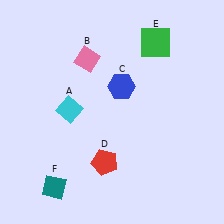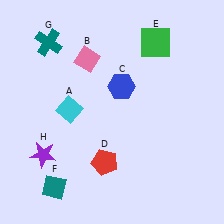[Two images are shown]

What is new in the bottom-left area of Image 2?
A purple star (H) was added in the bottom-left area of Image 2.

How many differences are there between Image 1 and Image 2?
There are 2 differences between the two images.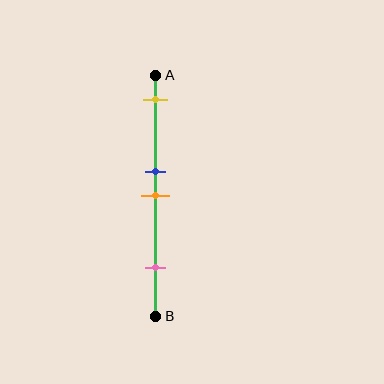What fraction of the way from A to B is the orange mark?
The orange mark is approximately 50% (0.5) of the way from A to B.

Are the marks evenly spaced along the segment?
No, the marks are not evenly spaced.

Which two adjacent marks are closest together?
The blue and orange marks are the closest adjacent pair.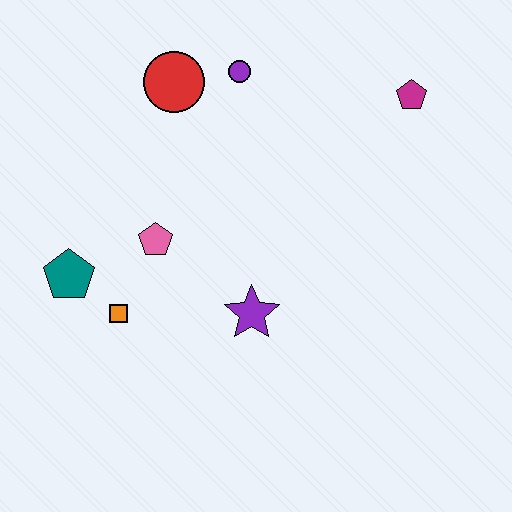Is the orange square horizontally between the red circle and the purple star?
No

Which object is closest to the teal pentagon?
The orange square is closest to the teal pentagon.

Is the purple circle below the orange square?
No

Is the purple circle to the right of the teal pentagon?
Yes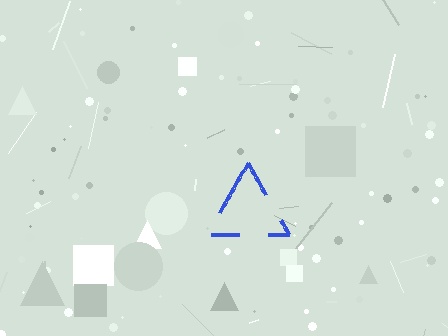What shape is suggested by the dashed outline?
The dashed outline suggests a triangle.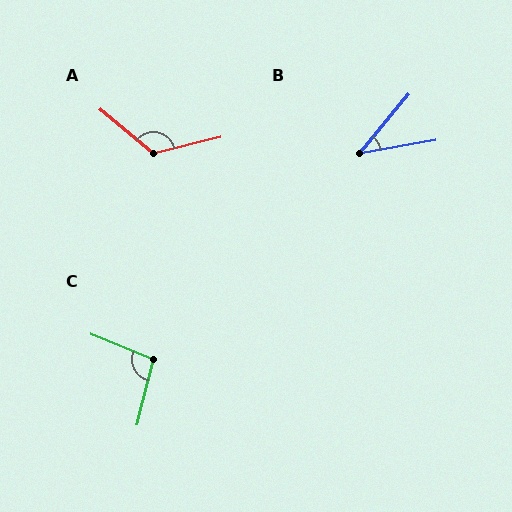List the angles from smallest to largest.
B (40°), C (99°), A (127°).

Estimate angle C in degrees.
Approximately 99 degrees.